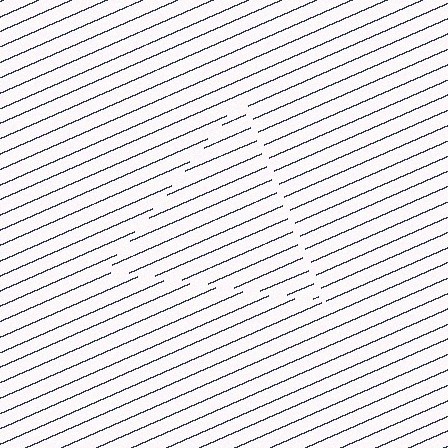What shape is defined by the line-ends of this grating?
An illusory triangle. The interior of the shape contains the same grating, shifted by half a period — the contour is defined by the phase discontinuity where line-ends from the inner and outer gratings abut.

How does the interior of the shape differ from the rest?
The interior of the shape contains the same grating, shifted by half a period — the contour is defined by the phase discontinuity where line-ends from the inner and outer gratings abut.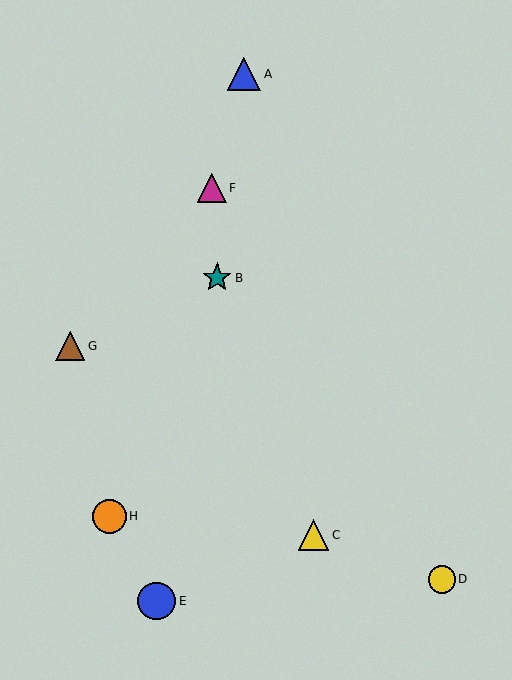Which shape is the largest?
The blue circle (labeled E) is the largest.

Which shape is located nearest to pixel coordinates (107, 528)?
The orange circle (labeled H) at (109, 516) is nearest to that location.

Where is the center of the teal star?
The center of the teal star is at (217, 278).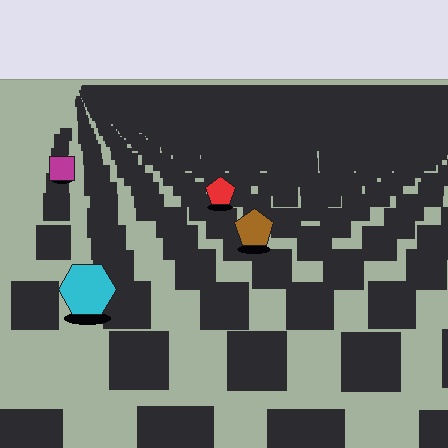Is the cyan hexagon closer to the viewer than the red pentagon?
Yes. The cyan hexagon is closer — you can tell from the texture gradient: the ground texture is coarser near it.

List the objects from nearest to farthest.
From nearest to farthest: the cyan hexagon, the brown pentagon, the red pentagon, the magenta square.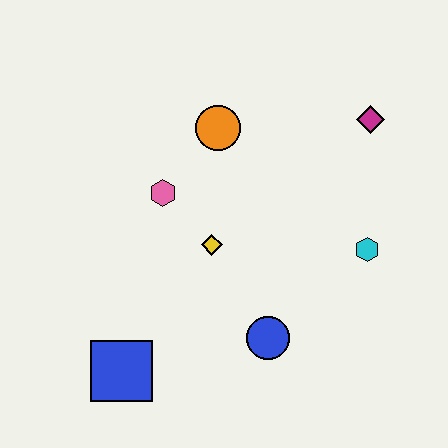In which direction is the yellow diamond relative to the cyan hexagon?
The yellow diamond is to the left of the cyan hexagon.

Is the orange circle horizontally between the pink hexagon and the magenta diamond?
Yes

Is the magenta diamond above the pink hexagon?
Yes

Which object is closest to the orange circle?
The pink hexagon is closest to the orange circle.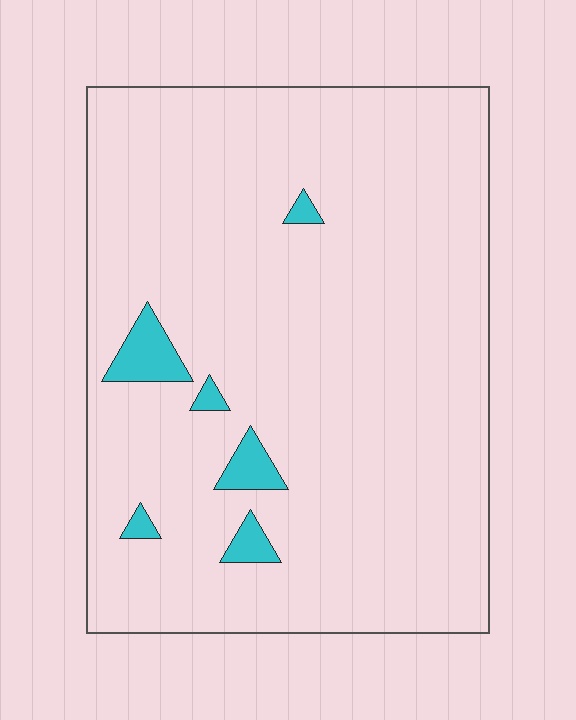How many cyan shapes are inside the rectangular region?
6.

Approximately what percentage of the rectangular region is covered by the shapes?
Approximately 5%.